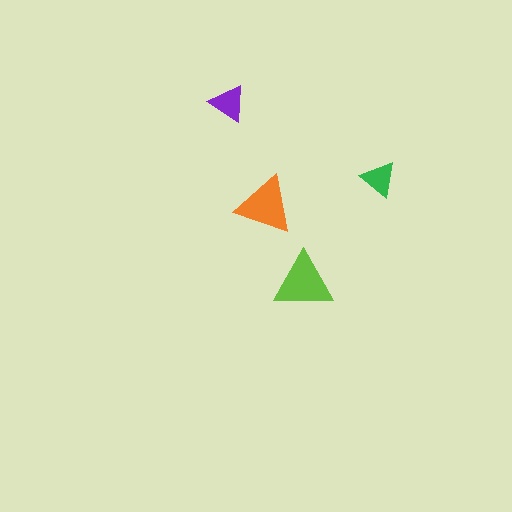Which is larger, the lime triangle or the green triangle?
The lime one.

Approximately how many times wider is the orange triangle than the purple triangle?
About 1.5 times wider.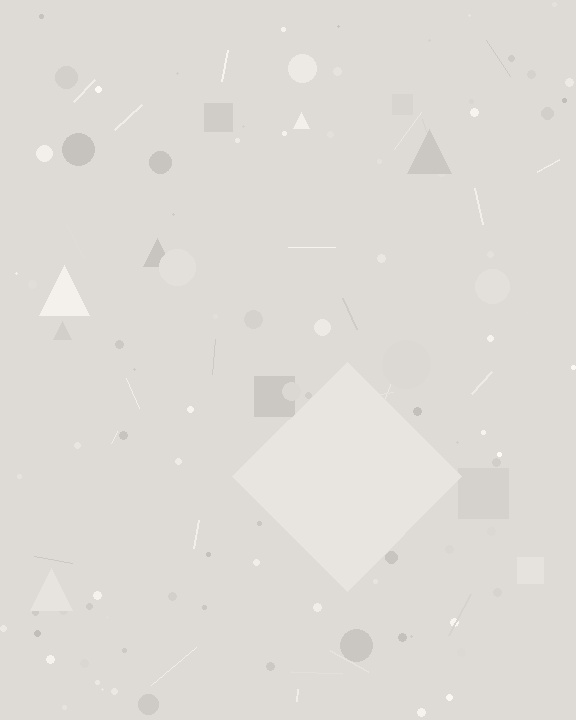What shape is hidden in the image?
A diamond is hidden in the image.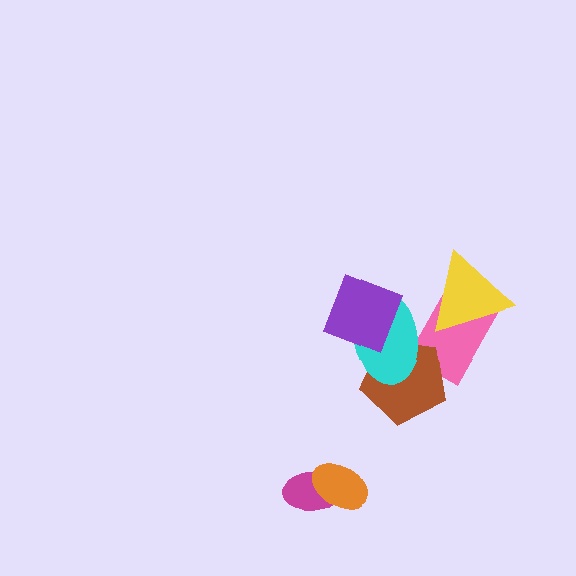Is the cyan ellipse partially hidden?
Yes, it is partially covered by another shape.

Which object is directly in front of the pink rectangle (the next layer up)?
The yellow triangle is directly in front of the pink rectangle.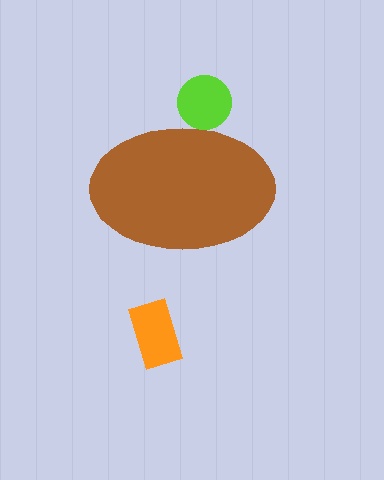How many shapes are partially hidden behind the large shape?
2 shapes are partially hidden.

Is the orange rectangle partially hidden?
No, the orange rectangle is fully visible.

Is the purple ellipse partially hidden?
Yes, the purple ellipse is partially hidden behind the brown ellipse.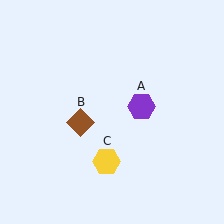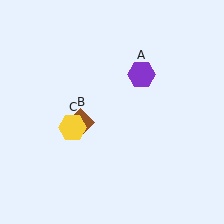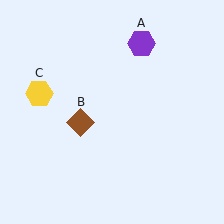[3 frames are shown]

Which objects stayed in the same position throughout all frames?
Brown diamond (object B) remained stationary.